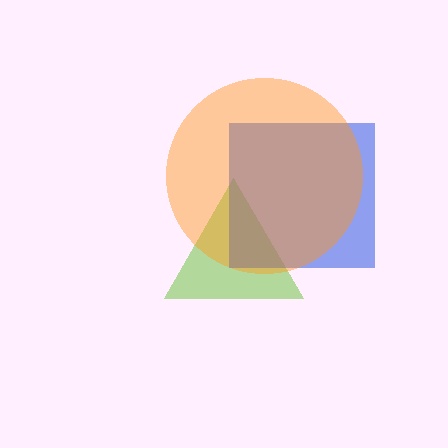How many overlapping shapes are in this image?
There are 3 overlapping shapes in the image.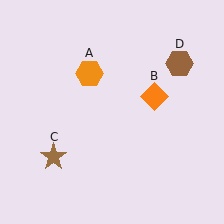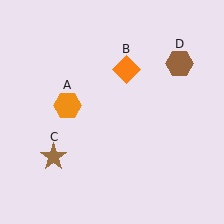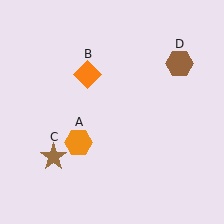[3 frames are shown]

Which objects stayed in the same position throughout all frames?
Brown star (object C) and brown hexagon (object D) remained stationary.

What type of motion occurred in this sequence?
The orange hexagon (object A), orange diamond (object B) rotated counterclockwise around the center of the scene.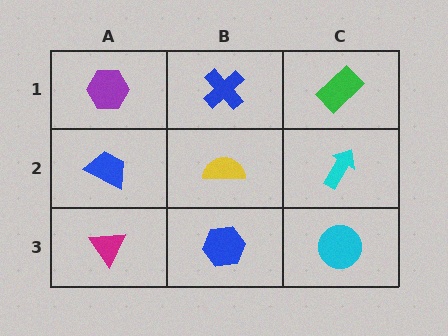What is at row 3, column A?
A magenta triangle.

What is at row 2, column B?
A yellow semicircle.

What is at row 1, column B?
A blue cross.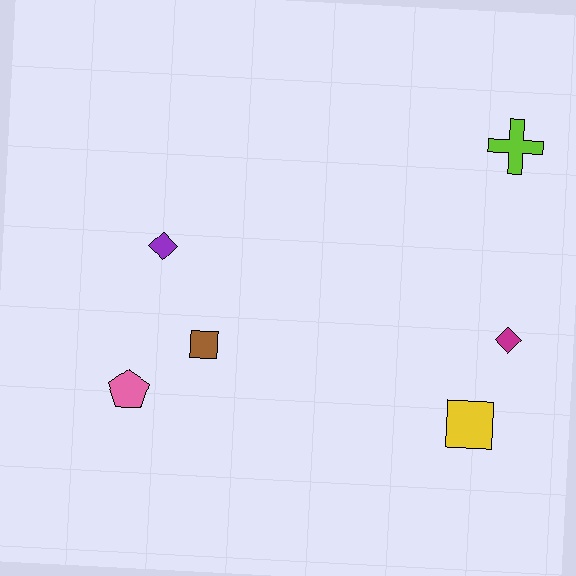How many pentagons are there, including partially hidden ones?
There is 1 pentagon.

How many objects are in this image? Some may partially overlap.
There are 6 objects.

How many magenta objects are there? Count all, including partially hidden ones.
There is 1 magenta object.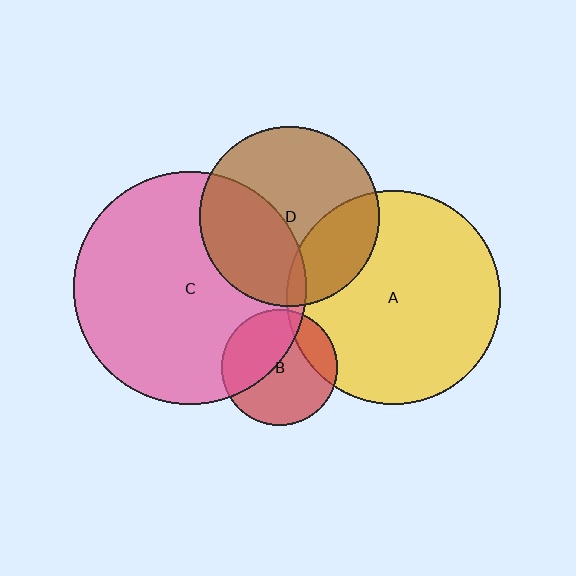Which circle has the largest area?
Circle C (pink).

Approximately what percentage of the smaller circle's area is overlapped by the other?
Approximately 25%.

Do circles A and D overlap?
Yes.